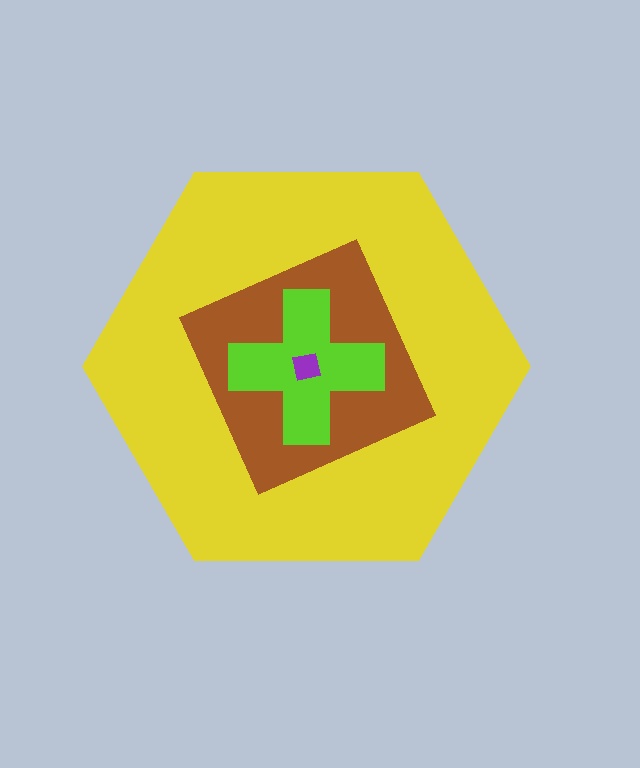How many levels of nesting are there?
4.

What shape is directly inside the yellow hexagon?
The brown diamond.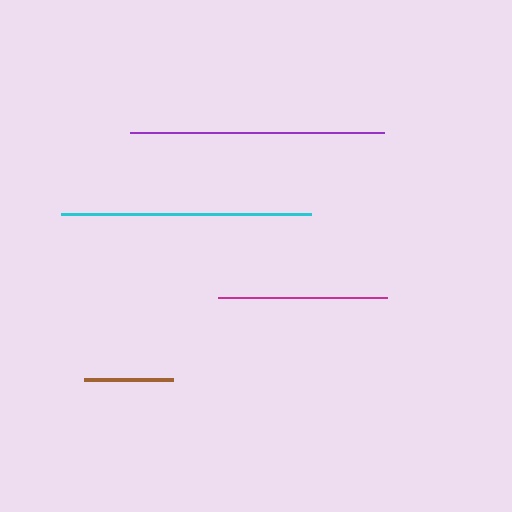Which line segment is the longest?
The purple line is the longest at approximately 253 pixels.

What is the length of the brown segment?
The brown segment is approximately 89 pixels long.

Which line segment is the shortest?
The brown line is the shortest at approximately 89 pixels.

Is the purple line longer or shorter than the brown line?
The purple line is longer than the brown line.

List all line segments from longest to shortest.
From longest to shortest: purple, cyan, magenta, brown.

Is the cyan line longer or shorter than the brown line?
The cyan line is longer than the brown line.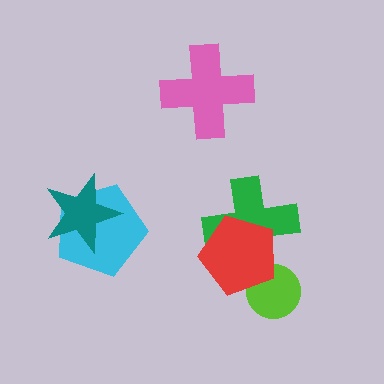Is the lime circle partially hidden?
Yes, it is partially covered by another shape.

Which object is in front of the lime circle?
The red pentagon is in front of the lime circle.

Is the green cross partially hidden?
Yes, it is partially covered by another shape.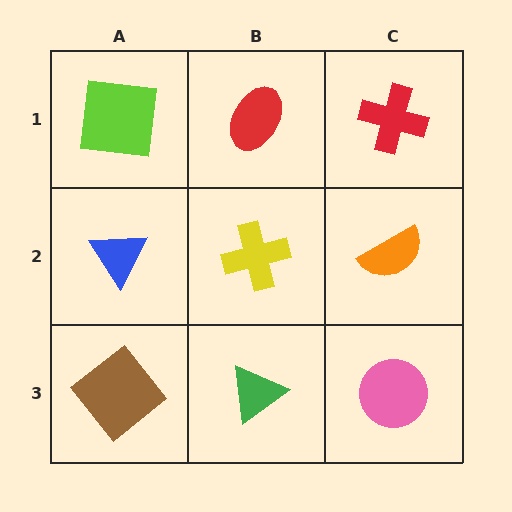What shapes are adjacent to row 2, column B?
A red ellipse (row 1, column B), a green triangle (row 3, column B), a blue triangle (row 2, column A), an orange semicircle (row 2, column C).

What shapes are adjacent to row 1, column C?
An orange semicircle (row 2, column C), a red ellipse (row 1, column B).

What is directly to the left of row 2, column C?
A yellow cross.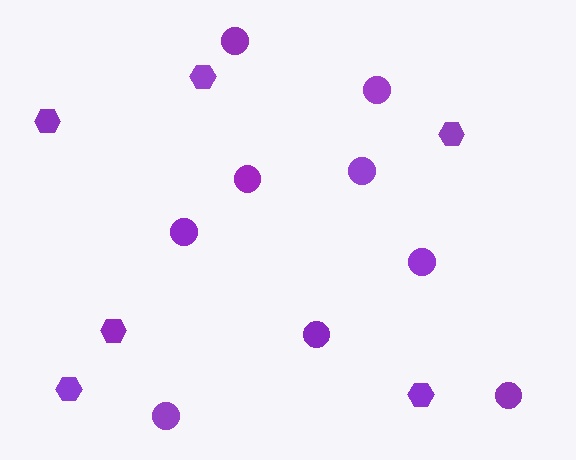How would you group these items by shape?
There are 2 groups: one group of circles (9) and one group of hexagons (6).